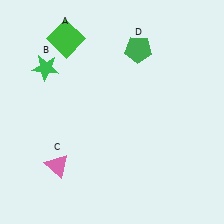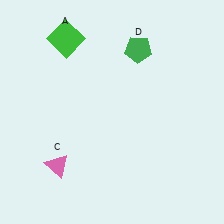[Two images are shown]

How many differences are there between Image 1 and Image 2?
There is 1 difference between the two images.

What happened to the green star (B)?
The green star (B) was removed in Image 2. It was in the top-left area of Image 1.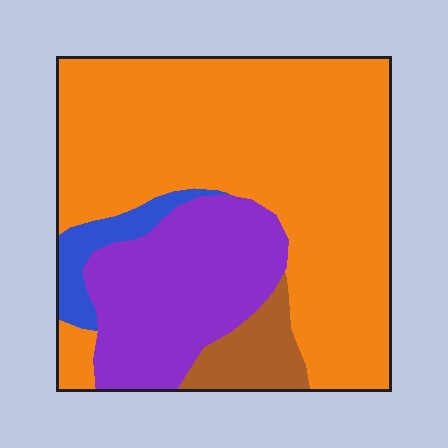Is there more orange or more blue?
Orange.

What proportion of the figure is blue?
Blue covers 5% of the figure.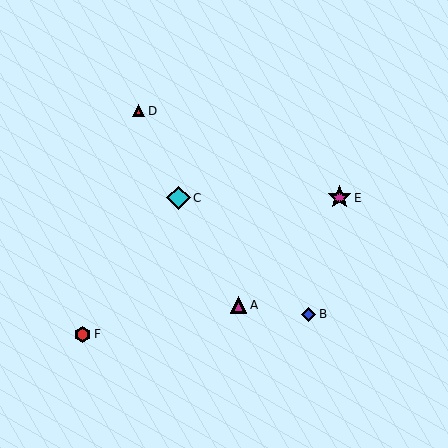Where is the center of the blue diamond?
The center of the blue diamond is at (309, 314).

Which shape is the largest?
The cyan diamond (labeled C) is the largest.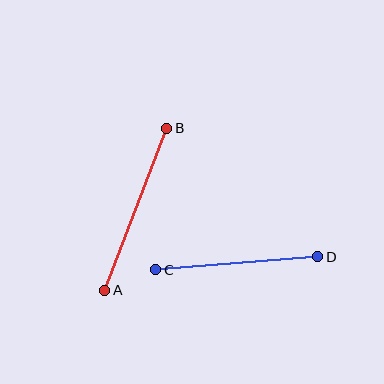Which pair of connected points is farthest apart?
Points A and B are farthest apart.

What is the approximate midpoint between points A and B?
The midpoint is at approximately (136, 209) pixels.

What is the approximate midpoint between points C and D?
The midpoint is at approximately (237, 263) pixels.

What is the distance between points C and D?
The distance is approximately 163 pixels.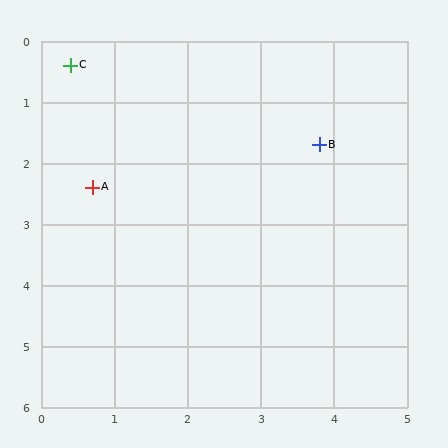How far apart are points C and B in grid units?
Points C and B are about 3.6 grid units apart.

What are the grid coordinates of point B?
Point B is at approximately (3.8, 1.7).